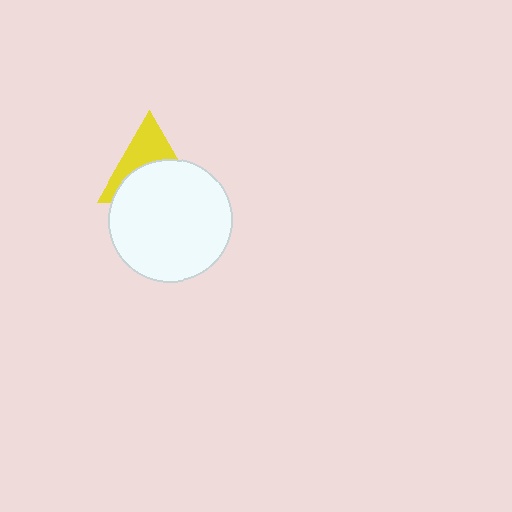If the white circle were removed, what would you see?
You would see the complete yellow triangle.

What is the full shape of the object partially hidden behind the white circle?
The partially hidden object is a yellow triangle.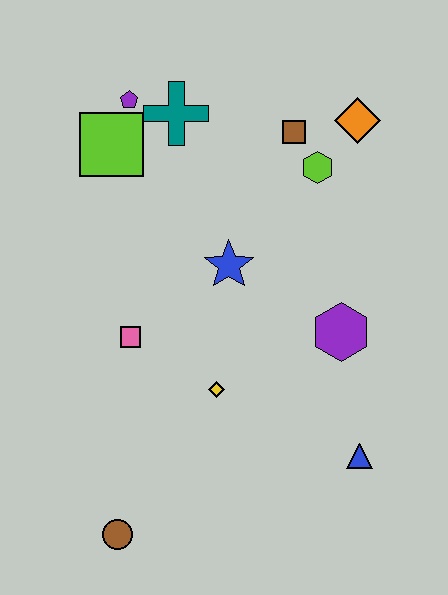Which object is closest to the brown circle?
The yellow diamond is closest to the brown circle.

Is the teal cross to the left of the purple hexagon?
Yes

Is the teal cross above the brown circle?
Yes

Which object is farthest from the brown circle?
The orange diamond is farthest from the brown circle.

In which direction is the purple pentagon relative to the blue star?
The purple pentagon is above the blue star.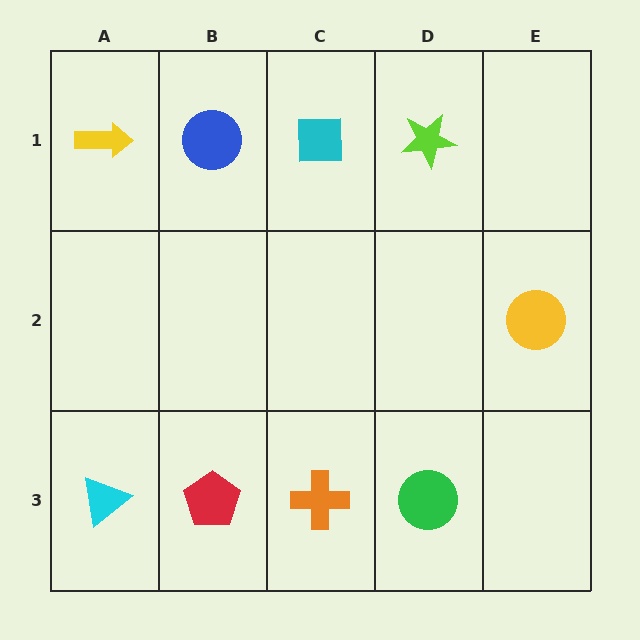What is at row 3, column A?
A cyan triangle.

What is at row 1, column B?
A blue circle.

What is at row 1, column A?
A yellow arrow.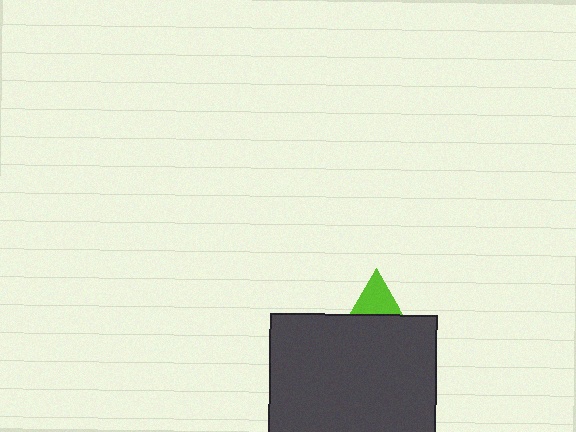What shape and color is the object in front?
The object in front is a dark gray square.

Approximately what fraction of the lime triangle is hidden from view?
Roughly 69% of the lime triangle is hidden behind the dark gray square.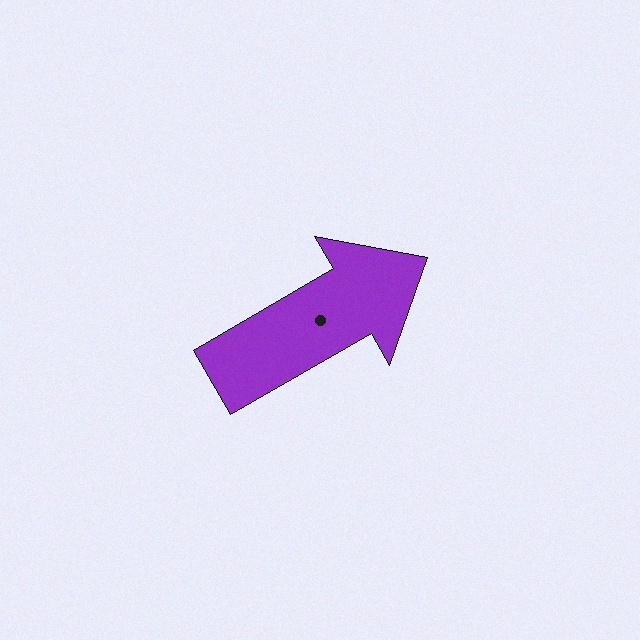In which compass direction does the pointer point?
Northeast.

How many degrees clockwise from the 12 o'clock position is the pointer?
Approximately 60 degrees.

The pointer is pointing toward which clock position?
Roughly 2 o'clock.